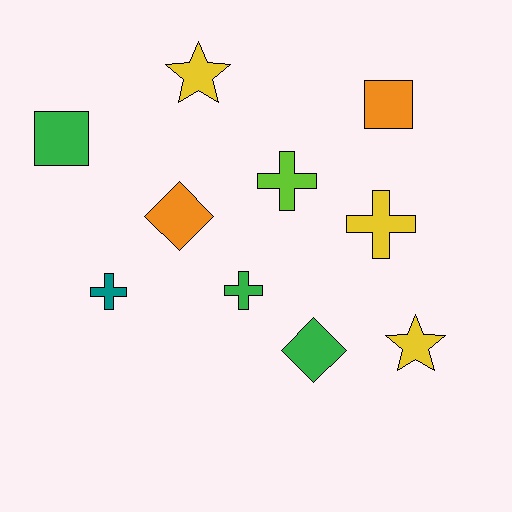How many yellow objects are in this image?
There are 3 yellow objects.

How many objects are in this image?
There are 10 objects.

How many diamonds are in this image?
There are 2 diamonds.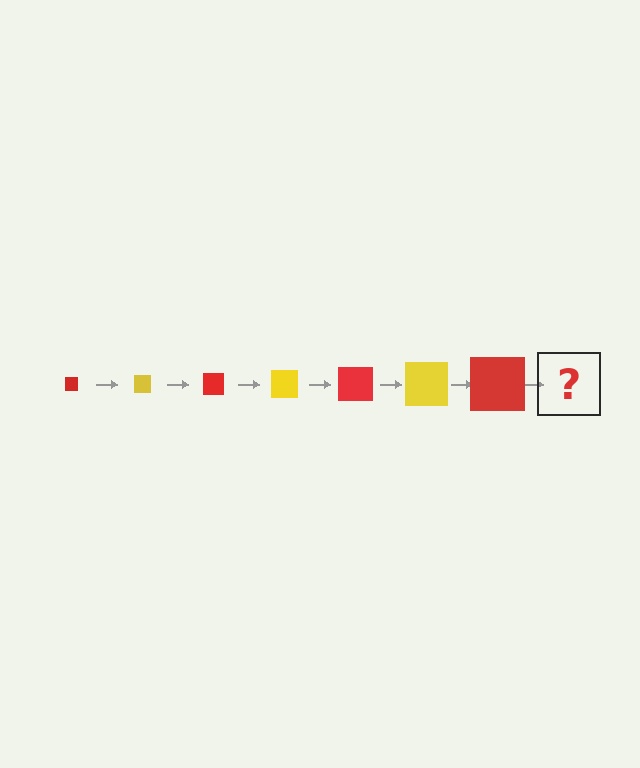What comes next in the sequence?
The next element should be a yellow square, larger than the previous one.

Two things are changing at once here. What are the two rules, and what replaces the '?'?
The two rules are that the square grows larger each step and the color cycles through red and yellow. The '?' should be a yellow square, larger than the previous one.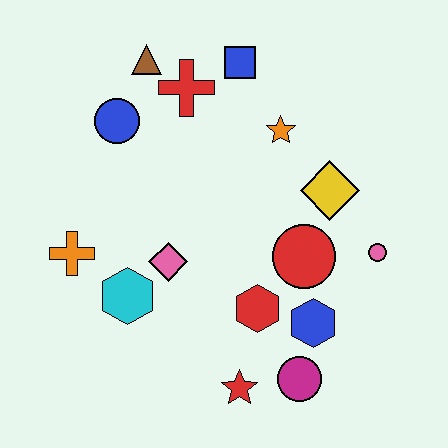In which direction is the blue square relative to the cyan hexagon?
The blue square is above the cyan hexagon.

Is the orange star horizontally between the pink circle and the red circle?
No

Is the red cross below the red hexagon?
No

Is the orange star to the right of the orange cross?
Yes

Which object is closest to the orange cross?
The cyan hexagon is closest to the orange cross.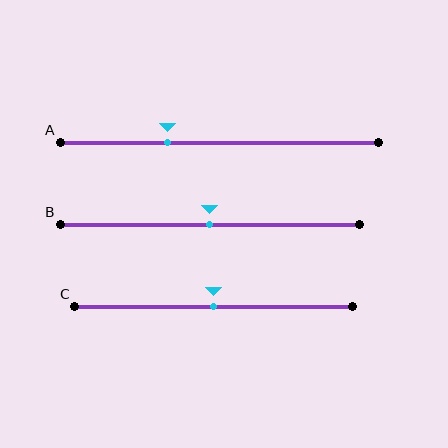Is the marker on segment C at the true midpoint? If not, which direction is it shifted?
Yes, the marker on segment C is at the true midpoint.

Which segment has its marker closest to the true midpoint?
Segment B has its marker closest to the true midpoint.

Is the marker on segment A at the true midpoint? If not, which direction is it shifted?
No, the marker on segment A is shifted to the left by about 16% of the segment length.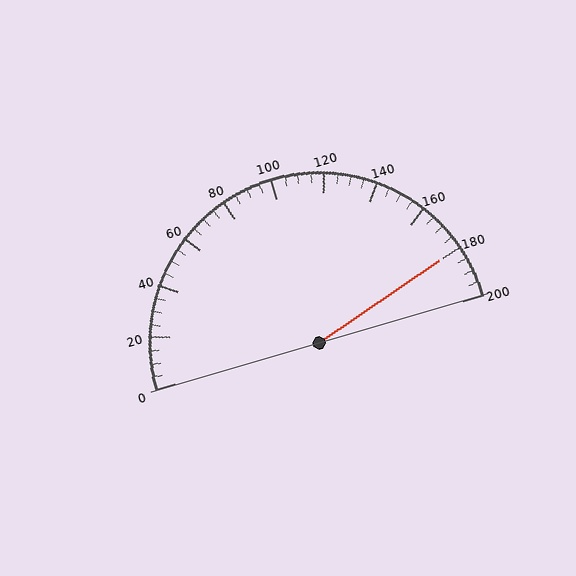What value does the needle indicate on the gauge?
The needle indicates approximately 180.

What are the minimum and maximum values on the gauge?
The gauge ranges from 0 to 200.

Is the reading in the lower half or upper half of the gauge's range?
The reading is in the upper half of the range (0 to 200).